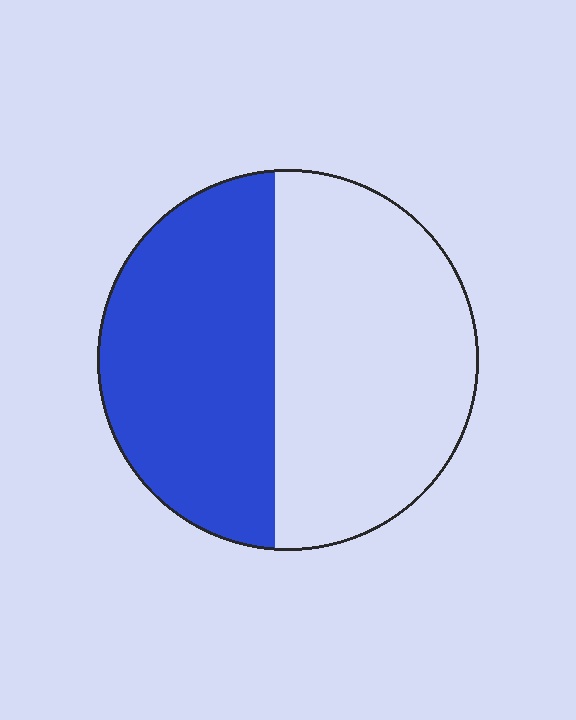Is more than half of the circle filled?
No.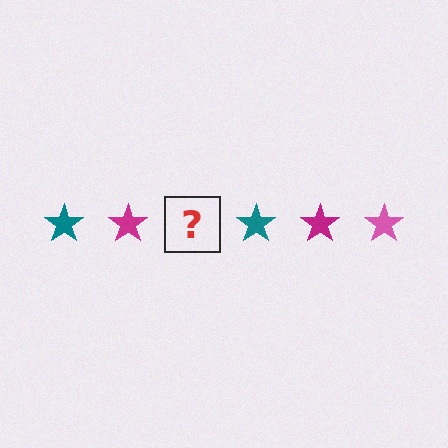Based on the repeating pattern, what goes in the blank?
The blank should be a pink star.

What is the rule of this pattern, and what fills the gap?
The rule is that the pattern cycles through teal, magenta, pink stars. The gap should be filled with a pink star.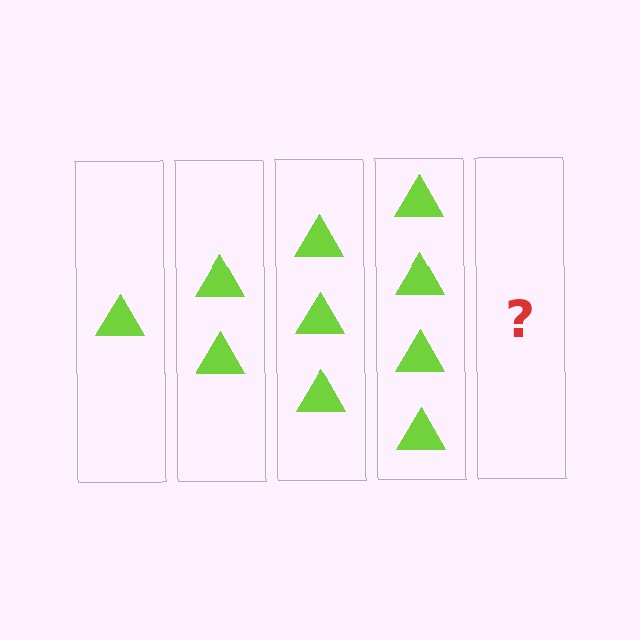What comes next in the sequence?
The next element should be 5 triangles.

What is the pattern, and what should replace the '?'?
The pattern is that each step adds one more triangle. The '?' should be 5 triangles.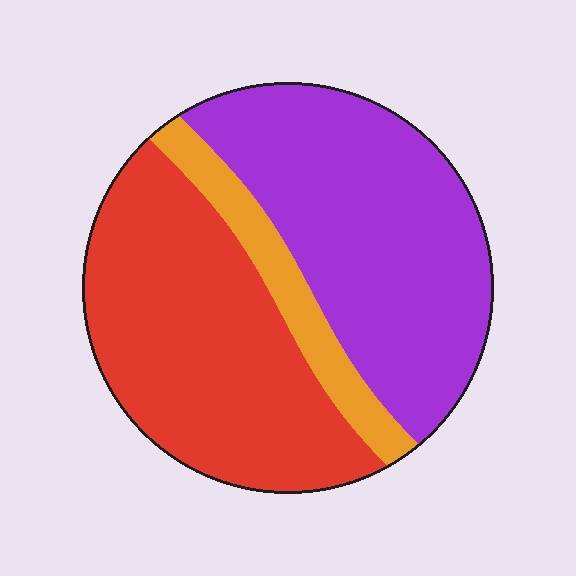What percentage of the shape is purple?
Purple takes up between a third and a half of the shape.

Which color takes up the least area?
Orange, at roughly 10%.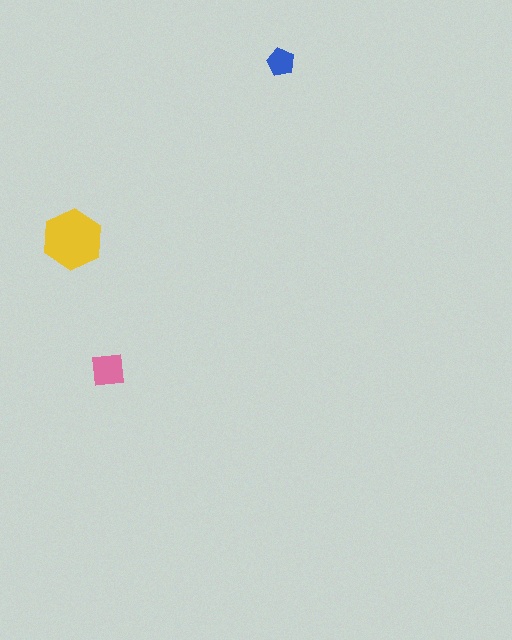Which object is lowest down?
The pink square is bottommost.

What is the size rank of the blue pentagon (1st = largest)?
3rd.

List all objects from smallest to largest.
The blue pentagon, the pink square, the yellow hexagon.